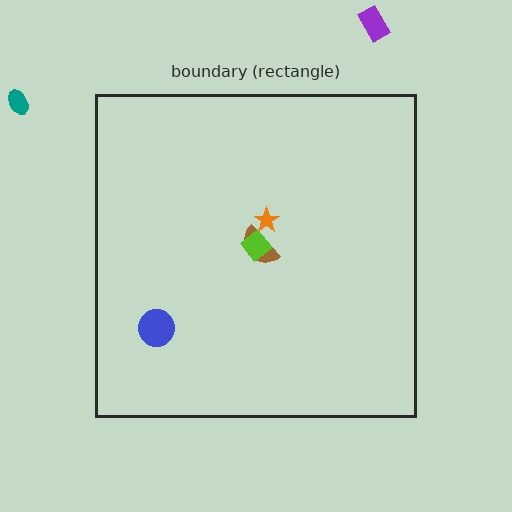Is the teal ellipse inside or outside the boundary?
Outside.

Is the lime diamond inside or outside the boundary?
Inside.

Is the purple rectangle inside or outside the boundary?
Outside.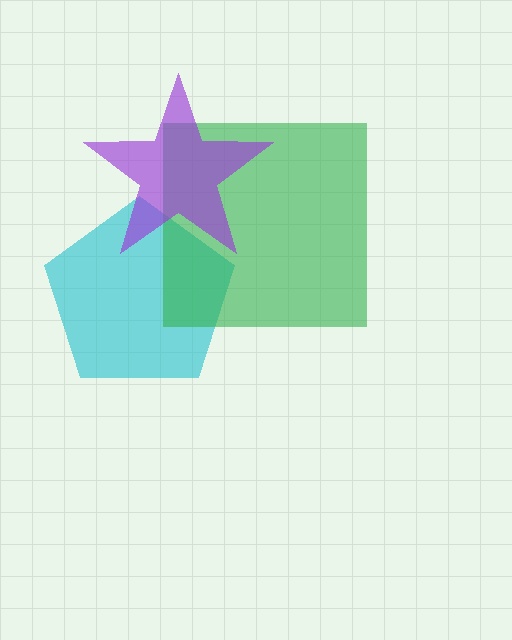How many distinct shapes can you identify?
There are 3 distinct shapes: a cyan pentagon, a green square, a purple star.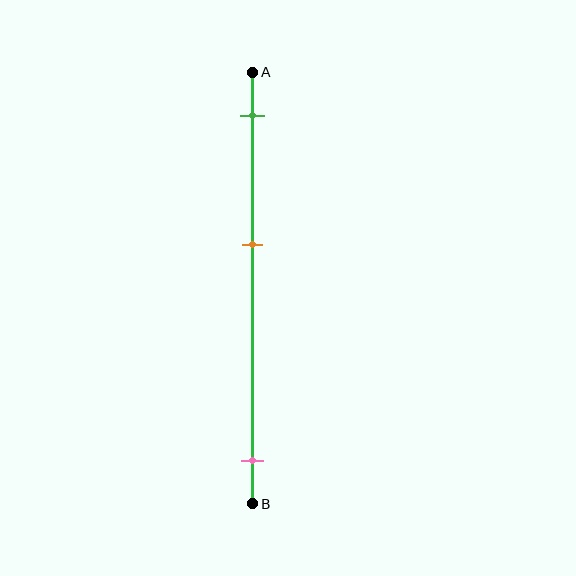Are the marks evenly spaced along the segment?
No, the marks are not evenly spaced.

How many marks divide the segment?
There are 3 marks dividing the segment.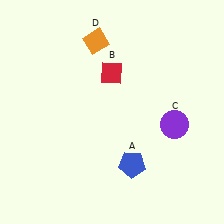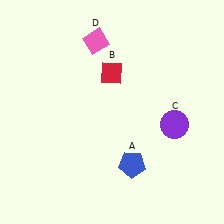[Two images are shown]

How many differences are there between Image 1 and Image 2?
There is 1 difference between the two images.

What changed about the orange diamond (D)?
In Image 1, D is orange. In Image 2, it changed to pink.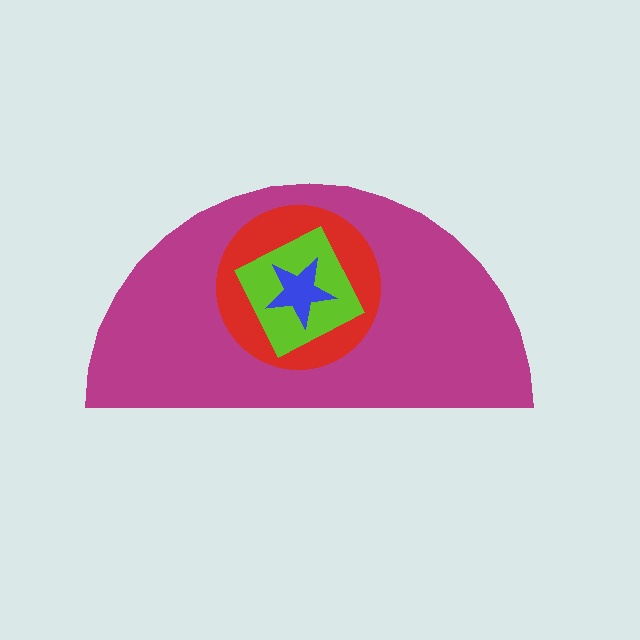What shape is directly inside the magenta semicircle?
The red circle.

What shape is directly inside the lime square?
The blue star.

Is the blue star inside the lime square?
Yes.